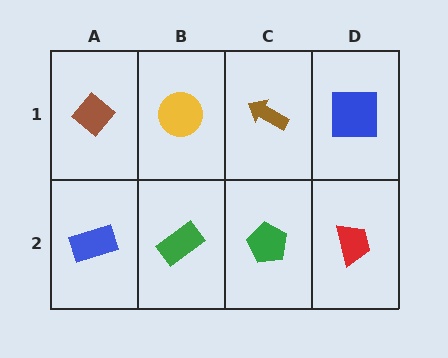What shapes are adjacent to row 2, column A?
A brown diamond (row 1, column A), a green rectangle (row 2, column B).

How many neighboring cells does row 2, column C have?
3.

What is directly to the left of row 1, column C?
A yellow circle.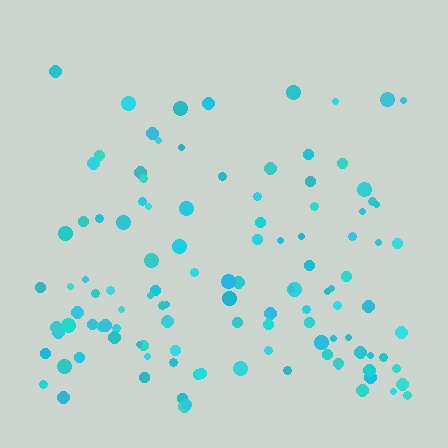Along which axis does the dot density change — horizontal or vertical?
Vertical.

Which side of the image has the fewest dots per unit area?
The top.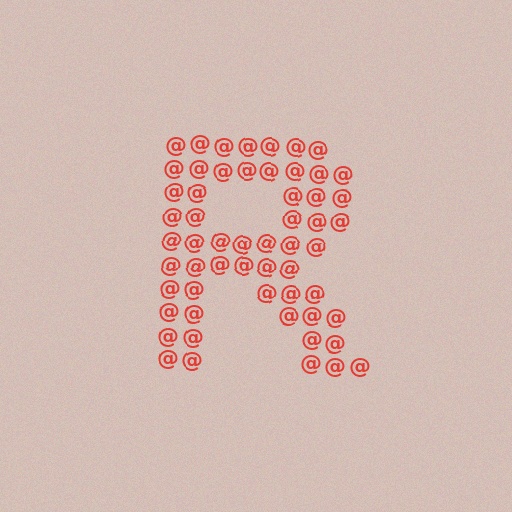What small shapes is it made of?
It is made of small at signs.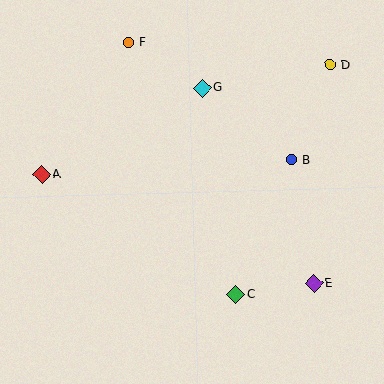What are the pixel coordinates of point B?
Point B is at (291, 160).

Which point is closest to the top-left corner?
Point F is closest to the top-left corner.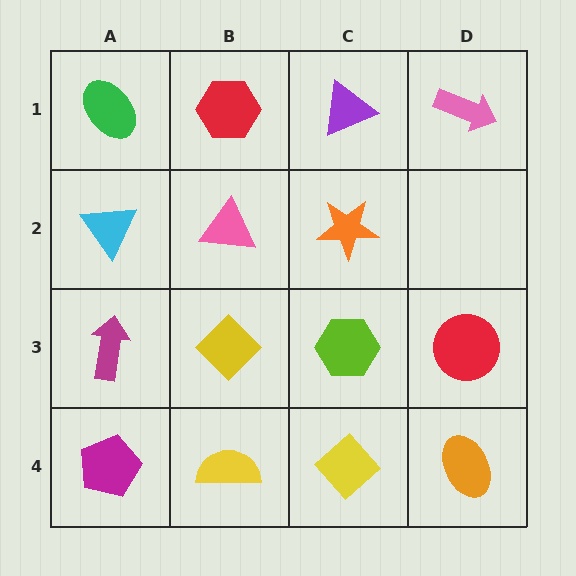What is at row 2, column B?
A pink triangle.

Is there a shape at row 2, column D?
No, that cell is empty.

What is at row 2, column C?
An orange star.